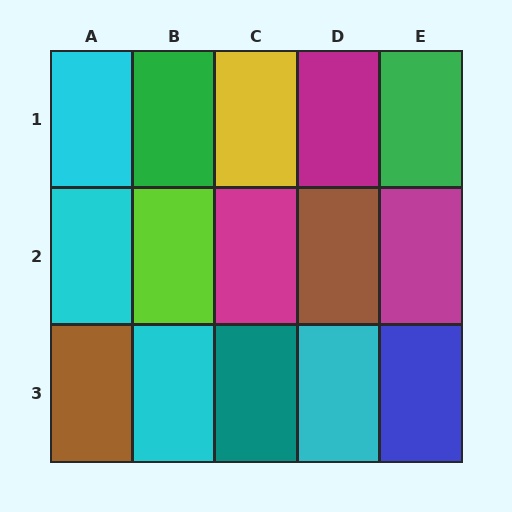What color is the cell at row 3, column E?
Blue.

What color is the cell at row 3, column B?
Cyan.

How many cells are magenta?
3 cells are magenta.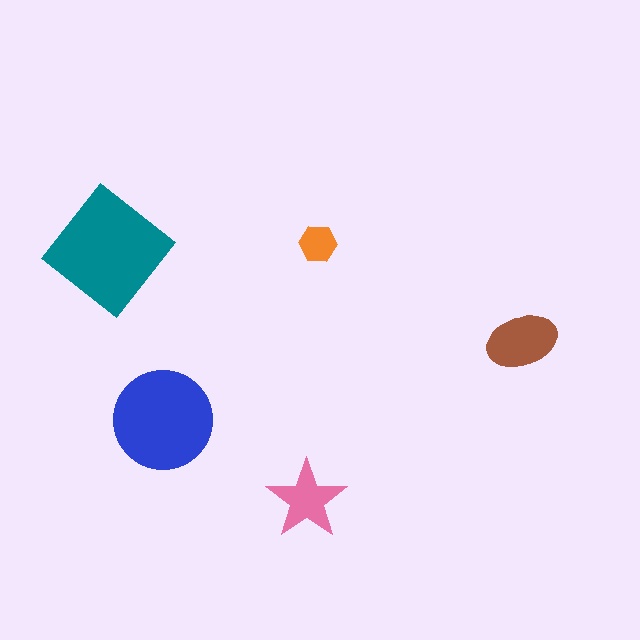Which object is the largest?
The teal diamond.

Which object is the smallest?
The orange hexagon.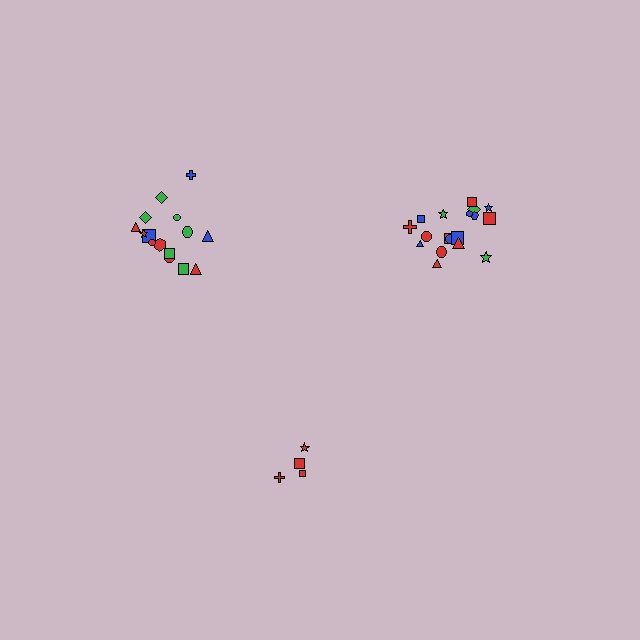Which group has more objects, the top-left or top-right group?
The top-right group.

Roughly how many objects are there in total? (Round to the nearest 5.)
Roughly 35 objects in total.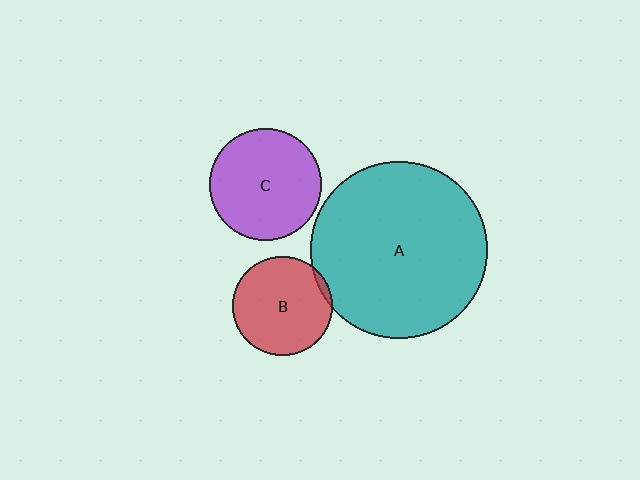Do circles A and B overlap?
Yes.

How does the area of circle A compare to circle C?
Approximately 2.5 times.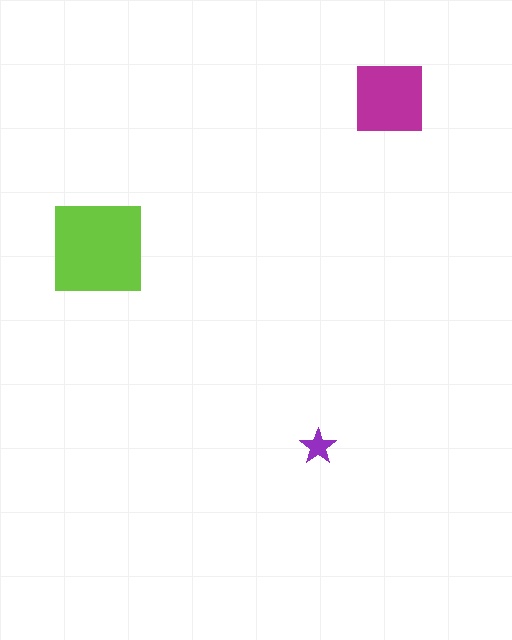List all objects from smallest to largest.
The purple star, the magenta square, the lime square.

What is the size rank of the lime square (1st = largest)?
1st.